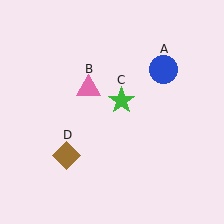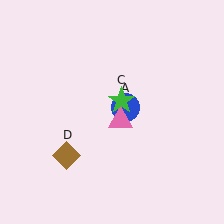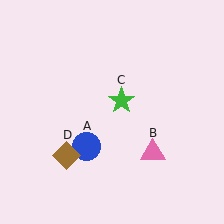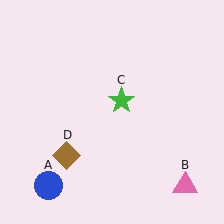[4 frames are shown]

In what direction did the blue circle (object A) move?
The blue circle (object A) moved down and to the left.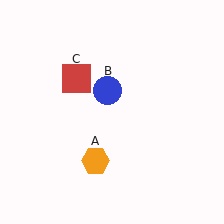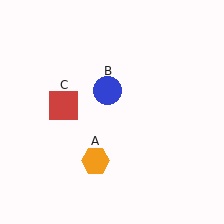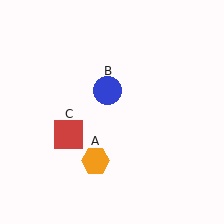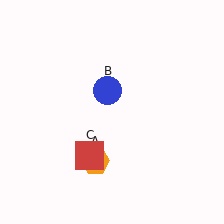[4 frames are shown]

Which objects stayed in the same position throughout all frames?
Orange hexagon (object A) and blue circle (object B) remained stationary.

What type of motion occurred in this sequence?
The red square (object C) rotated counterclockwise around the center of the scene.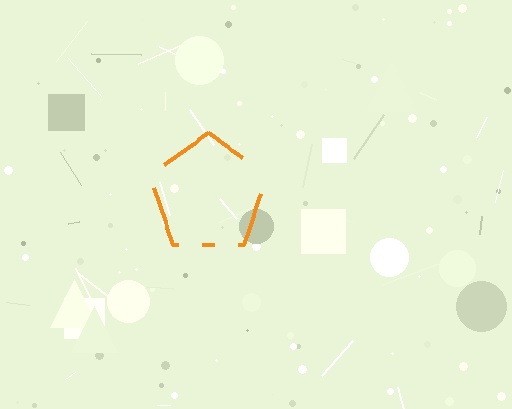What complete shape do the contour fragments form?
The contour fragments form a pentagon.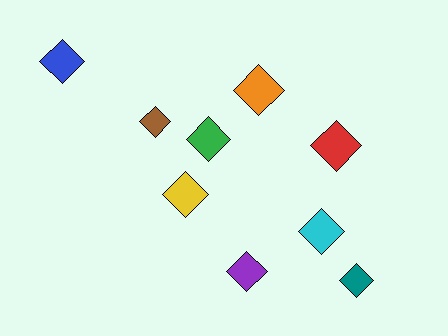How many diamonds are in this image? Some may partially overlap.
There are 9 diamonds.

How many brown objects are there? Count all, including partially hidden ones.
There is 1 brown object.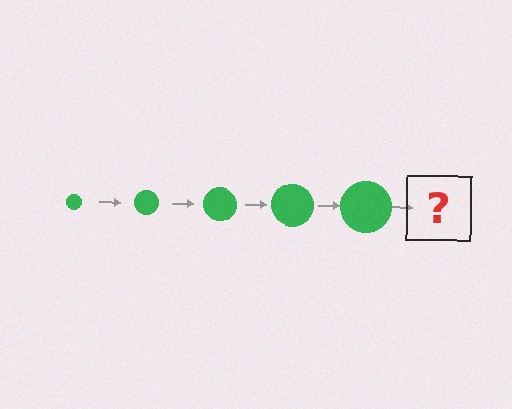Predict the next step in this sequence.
The next step is a green circle, larger than the previous one.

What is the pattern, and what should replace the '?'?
The pattern is that the circle gets progressively larger each step. The '?' should be a green circle, larger than the previous one.